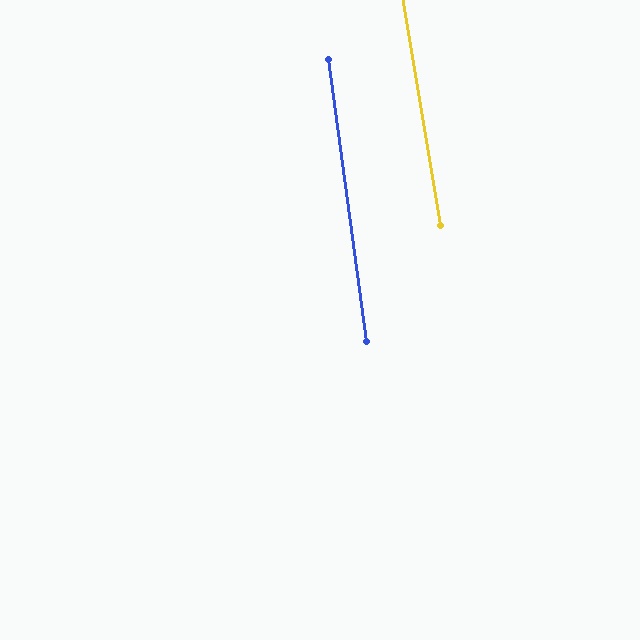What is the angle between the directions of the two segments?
Approximately 2 degrees.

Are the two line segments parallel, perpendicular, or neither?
Parallel — their directions differ by only 1.7°.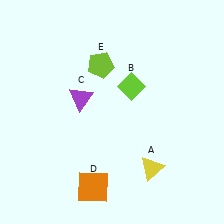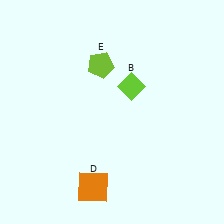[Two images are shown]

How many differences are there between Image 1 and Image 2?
There are 2 differences between the two images.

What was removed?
The yellow triangle (A), the purple triangle (C) were removed in Image 2.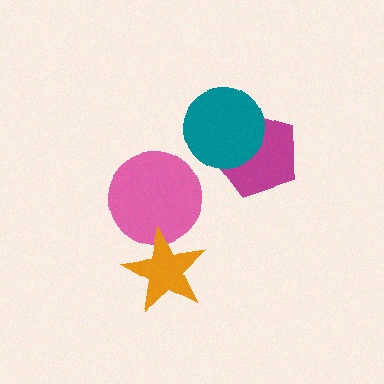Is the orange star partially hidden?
No, no other shape covers it.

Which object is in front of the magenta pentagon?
The teal circle is in front of the magenta pentagon.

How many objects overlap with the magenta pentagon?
1 object overlaps with the magenta pentagon.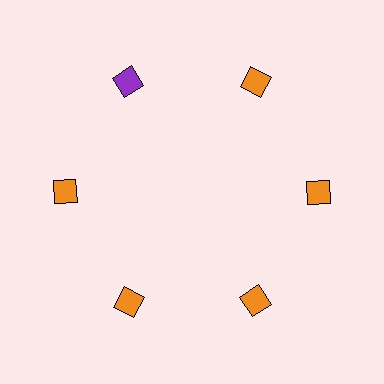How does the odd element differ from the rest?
It has a different color: purple instead of orange.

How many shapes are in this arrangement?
There are 6 shapes arranged in a ring pattern.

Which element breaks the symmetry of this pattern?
The purple diamond at roughly the 11 o'clock position breaks the symmetry. All other shapes are orange diamonds.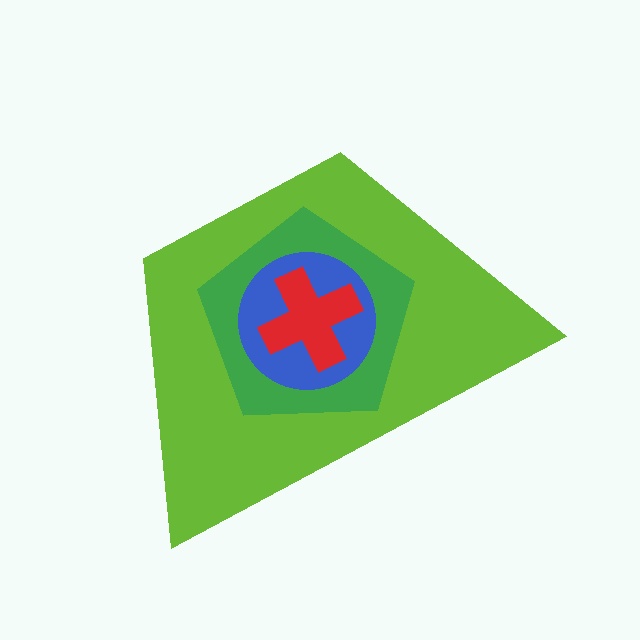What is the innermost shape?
The red cross.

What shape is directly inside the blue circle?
The red cross.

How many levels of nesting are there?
4.